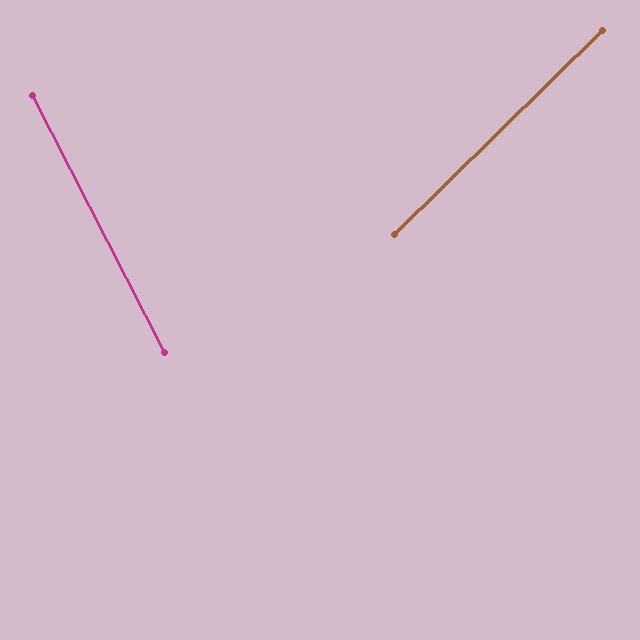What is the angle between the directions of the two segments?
Approximately 73 degrees.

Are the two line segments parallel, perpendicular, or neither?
Neither parallel nor perpendicular — they differ by about 73°.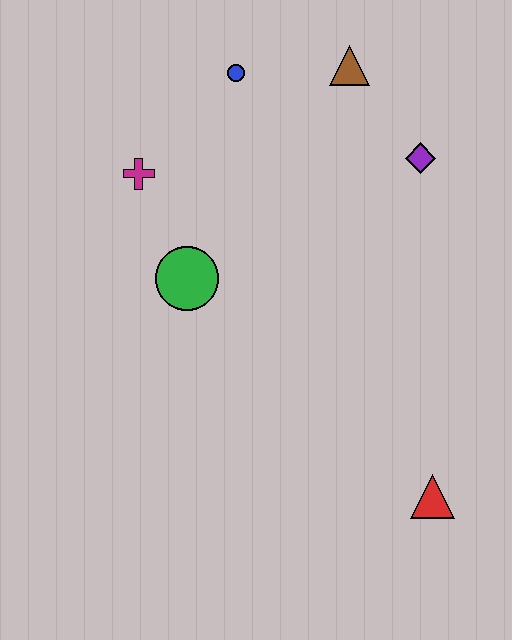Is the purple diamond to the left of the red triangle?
Yes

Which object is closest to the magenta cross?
The green circle is closest to the magenta cross.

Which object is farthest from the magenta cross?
The red triangle is farthest from the magenta cross.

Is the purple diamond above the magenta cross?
Yes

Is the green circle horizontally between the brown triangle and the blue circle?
No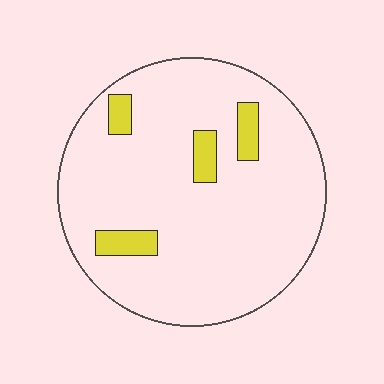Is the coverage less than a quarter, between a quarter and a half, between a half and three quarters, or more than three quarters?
Less than a quarter.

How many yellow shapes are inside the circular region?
4.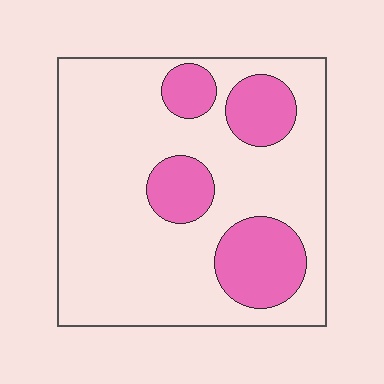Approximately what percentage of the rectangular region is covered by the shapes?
Approximately 25%.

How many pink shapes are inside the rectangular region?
4.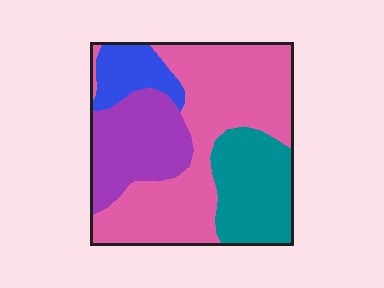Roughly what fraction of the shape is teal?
Teal takes up about one fifth (1/5) of the shape.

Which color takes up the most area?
Pink, at roughly 50%.